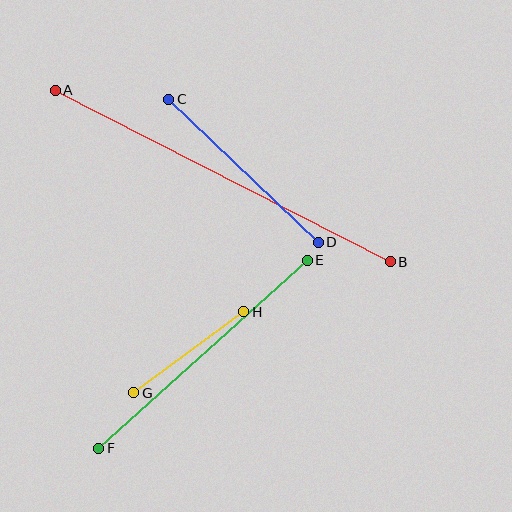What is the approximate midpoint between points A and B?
The midpoint is at approximately (223, 176) pixels.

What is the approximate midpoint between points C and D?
The midpoint is at approximately (243, 171) pixels.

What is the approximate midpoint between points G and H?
The midpoint is at approximately (189, 352) pixels.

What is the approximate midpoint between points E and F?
The midpoint is at approximately (203, 354) pixels.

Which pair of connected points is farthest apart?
Points A and B are farthest apart.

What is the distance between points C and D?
The distance is approximately 207 pixels.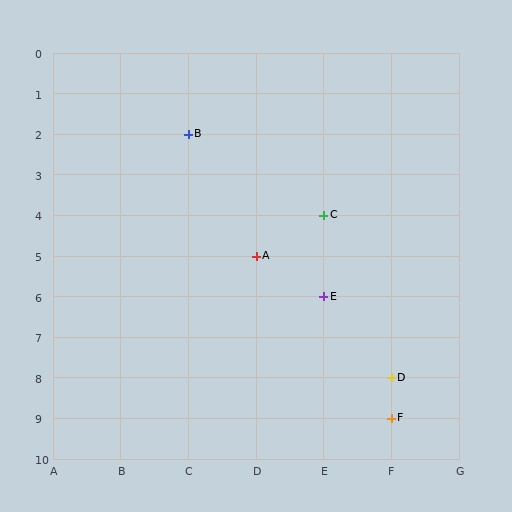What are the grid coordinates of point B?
Point B is at grid coordinates (C, 2).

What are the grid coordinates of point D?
Point D is at grid coordinates (F, 8).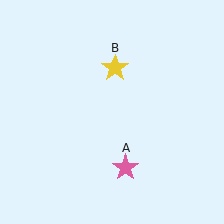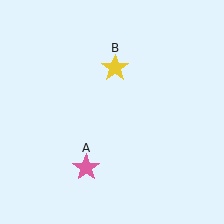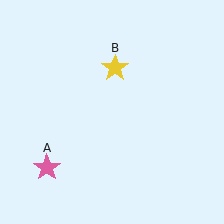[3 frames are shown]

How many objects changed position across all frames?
1 object changed position: pink star (object A).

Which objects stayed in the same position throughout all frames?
Yellow star (object B) remained stationary.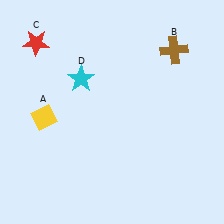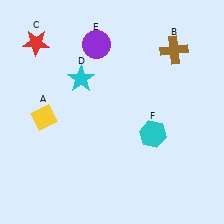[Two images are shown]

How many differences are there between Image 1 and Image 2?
There are 2 differences between the two images.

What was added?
A purple circle (E), a cyan hexagon (F) were added in Image 2.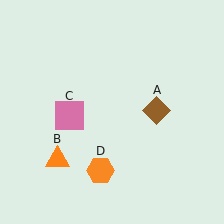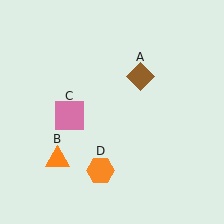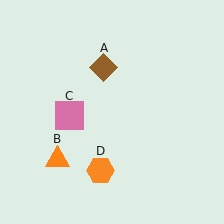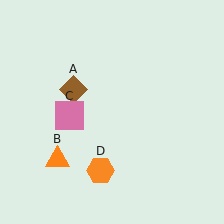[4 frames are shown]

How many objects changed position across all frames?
1 object changed position: brown diamond (object A).